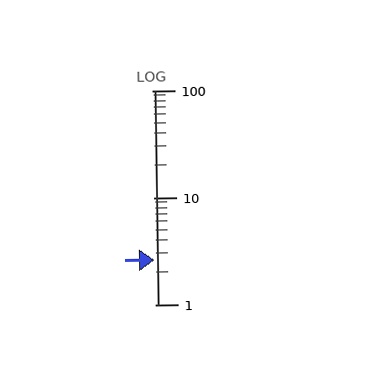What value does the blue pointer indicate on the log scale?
The pointer indicates approximately 2.6.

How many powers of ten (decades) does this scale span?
The scale spans 2 decades, from 1 to 100.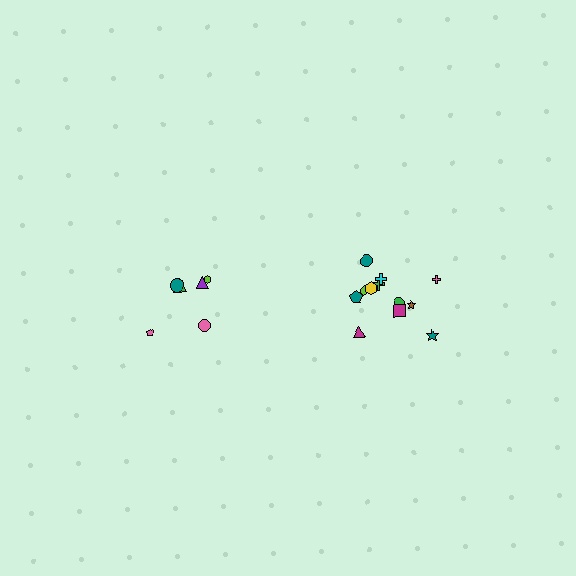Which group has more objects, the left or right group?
The right group.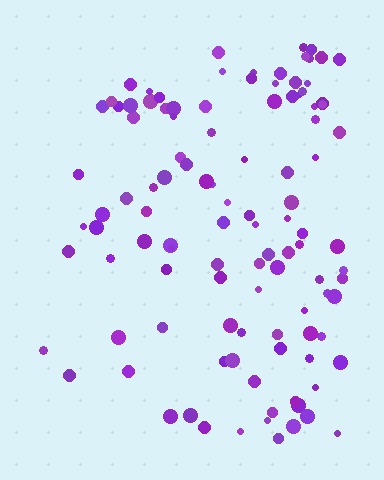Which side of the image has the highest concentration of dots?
The right.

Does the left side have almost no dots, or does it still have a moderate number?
Still a moderate number, just noticeably fewer than the right.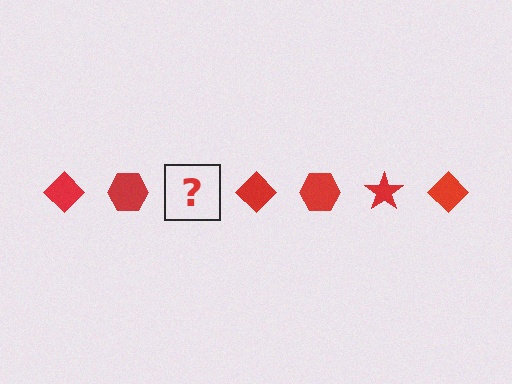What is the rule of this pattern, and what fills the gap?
The rule is that the pattern cycles through diamond, hexagon, star shapes in red. The gap should be filled with a red star.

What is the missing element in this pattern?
The missing element is a red star.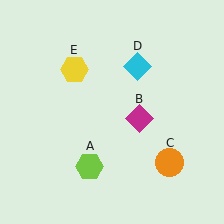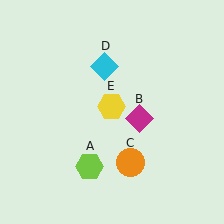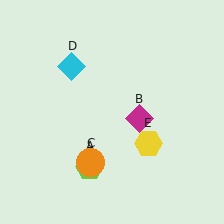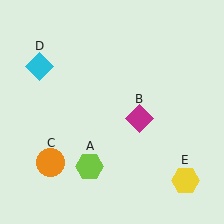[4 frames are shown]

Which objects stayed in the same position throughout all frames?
Lime hexagon (object A) and magenta diamond (object B) remained stationary.